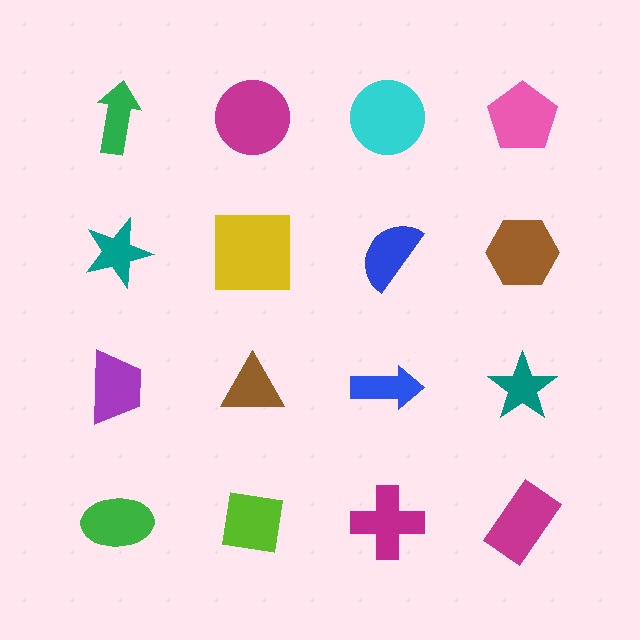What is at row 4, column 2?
A lime square.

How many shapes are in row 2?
4 shapes.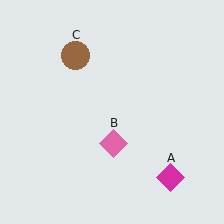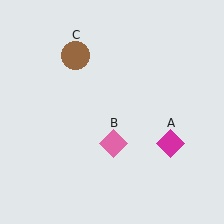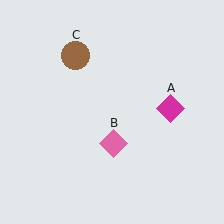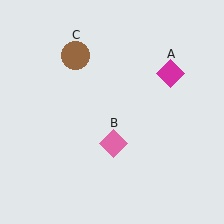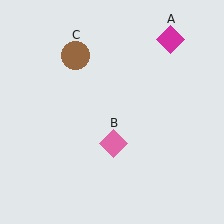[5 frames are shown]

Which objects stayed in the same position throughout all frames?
Pink diamond (object B) and brown circle (object C) remained stationary.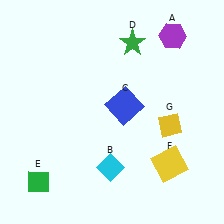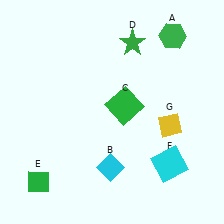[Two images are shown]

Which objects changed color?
A changed from purple to green. C changed from blue to green. F changed from yellow to cyan.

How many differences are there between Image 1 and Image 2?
There are 3 differences between the two images.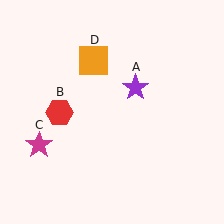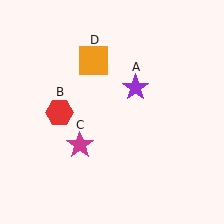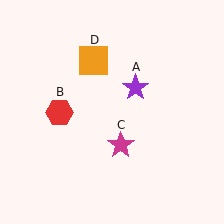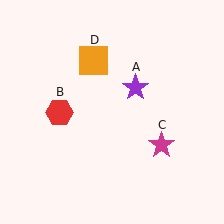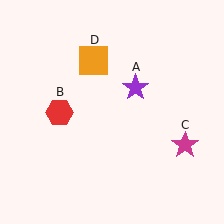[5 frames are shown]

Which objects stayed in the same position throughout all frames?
Purple star (object A) and red hexagon (object B) and orange square (object D) remained stationary.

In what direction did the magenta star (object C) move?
The magenta star (object C) moved right.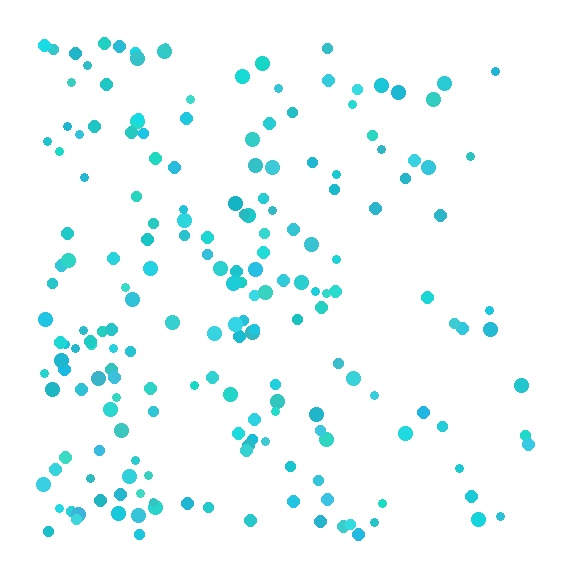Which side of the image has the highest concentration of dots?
The left.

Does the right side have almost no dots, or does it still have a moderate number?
Still a moderate number, just noticeably fewer than the left.